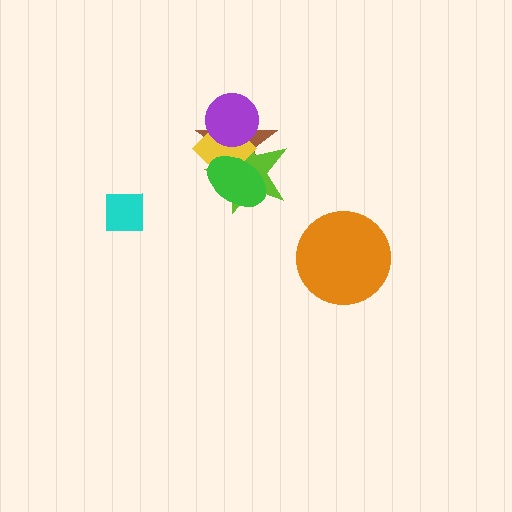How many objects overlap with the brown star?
4 objects overlap with the brown star.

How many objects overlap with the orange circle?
0 objects overlap with the orange circle.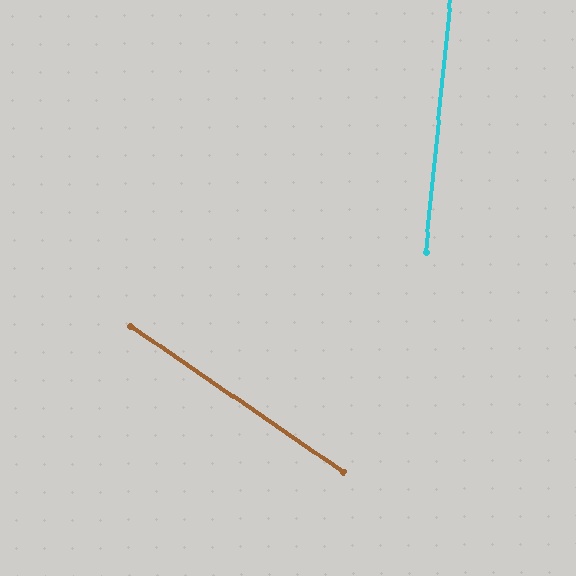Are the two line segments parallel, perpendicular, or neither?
Neither parallel nor perpendicular — they differ by about 61°.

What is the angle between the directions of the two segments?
Approximately 61 degrees.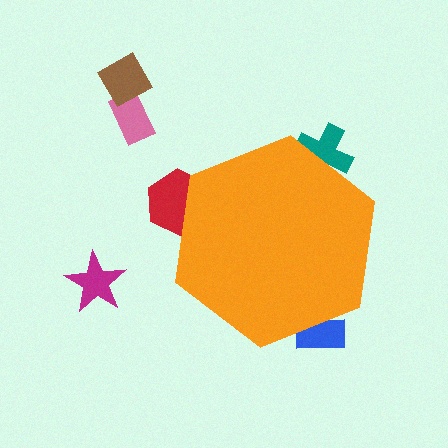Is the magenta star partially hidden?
No, the magenta star is fully visible.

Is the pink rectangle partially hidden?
No, the pink rectangle is fully visible.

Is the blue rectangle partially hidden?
Yes, the blue rectangle is partially hidden behind the orange hexagon.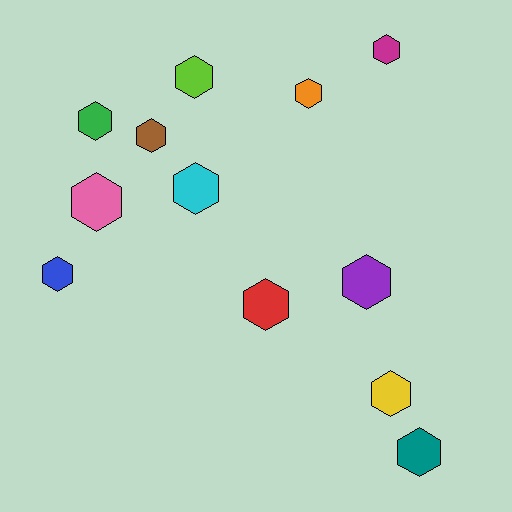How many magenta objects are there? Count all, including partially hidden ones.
There is 1 magenta object.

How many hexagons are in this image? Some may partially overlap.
There are 12 hexagons.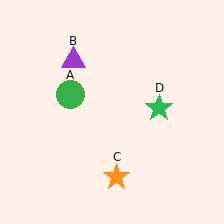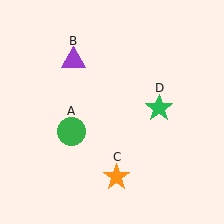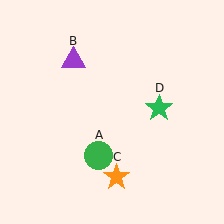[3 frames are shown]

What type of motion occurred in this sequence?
The green circle (object A) rotated counterclockwise around the center of the scene.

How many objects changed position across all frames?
1 object changed position: green circle (object A).